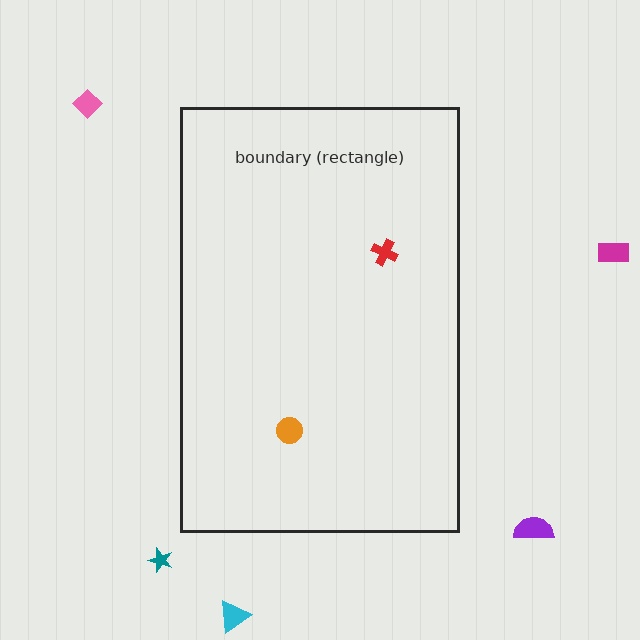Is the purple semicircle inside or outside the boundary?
Outside.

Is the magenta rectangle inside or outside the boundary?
Outside.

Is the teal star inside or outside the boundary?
Outside.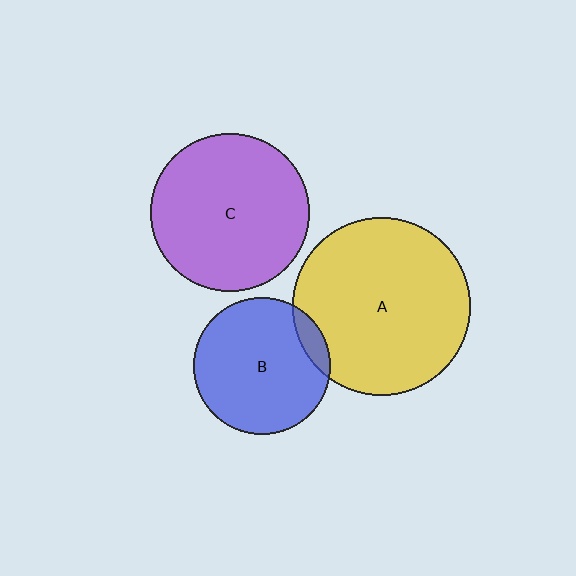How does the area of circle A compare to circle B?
Approximately 1.7 times.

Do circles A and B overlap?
Yes.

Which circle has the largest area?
Circle A (yellow).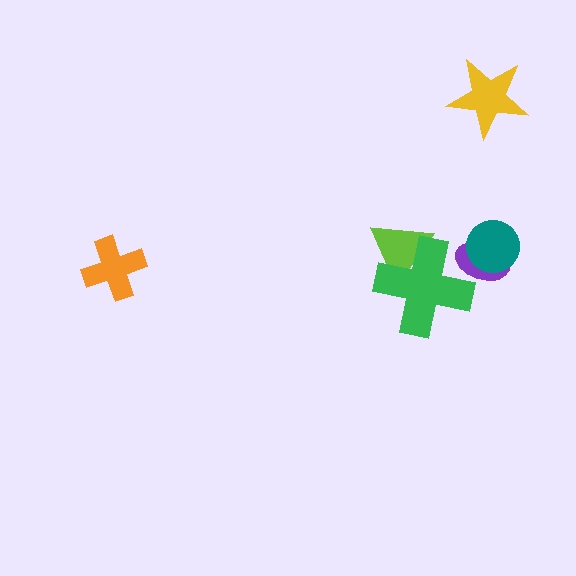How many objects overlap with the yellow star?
0 objects overlap with the yellow star.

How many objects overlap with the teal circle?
1 object overlaps with the teal circle.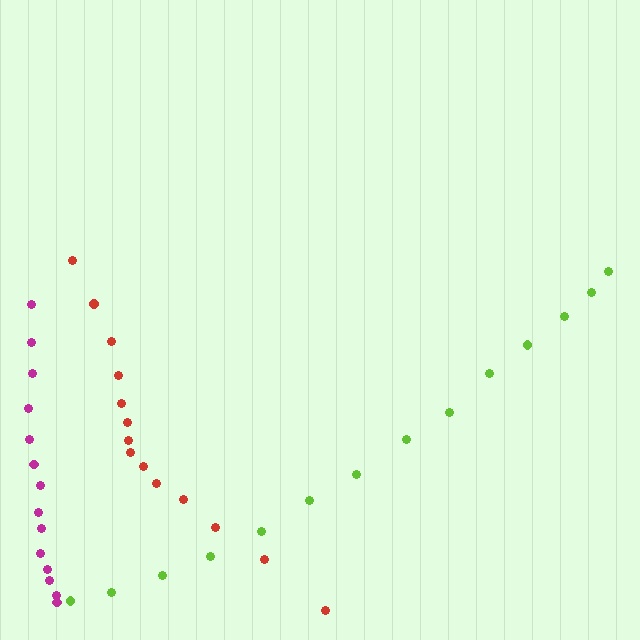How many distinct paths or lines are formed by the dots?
There are 3 distinct paths.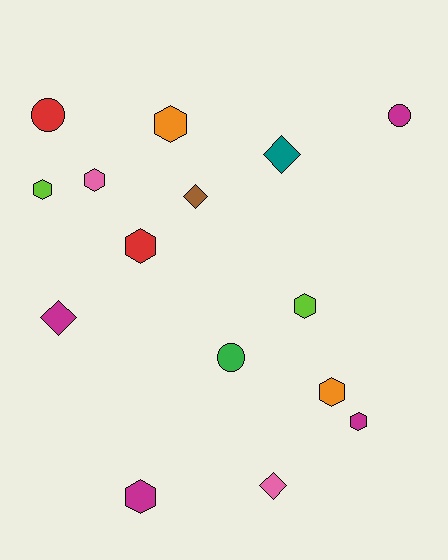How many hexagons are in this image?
There are 8 hexagons.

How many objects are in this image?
There are 15 objects.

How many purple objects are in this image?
There are no purple objects.